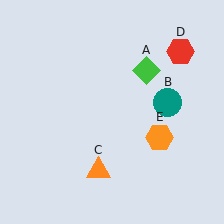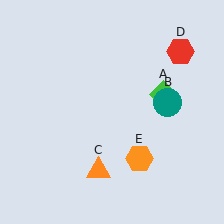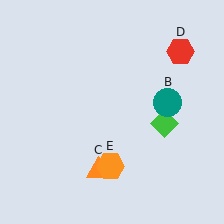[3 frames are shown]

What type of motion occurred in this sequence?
The green diamond (object A), orange hexagon (object E) rotated clockwise around the center of the scene.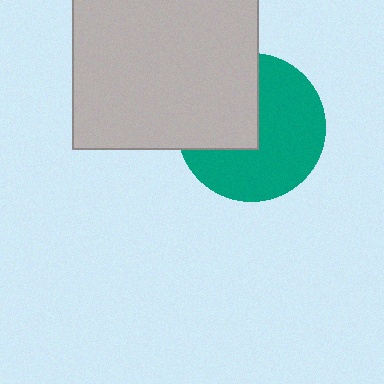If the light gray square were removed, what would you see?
You would see the complete teal circle.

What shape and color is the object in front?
The object in front is a light gray square.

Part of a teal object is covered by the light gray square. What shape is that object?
It is a circle.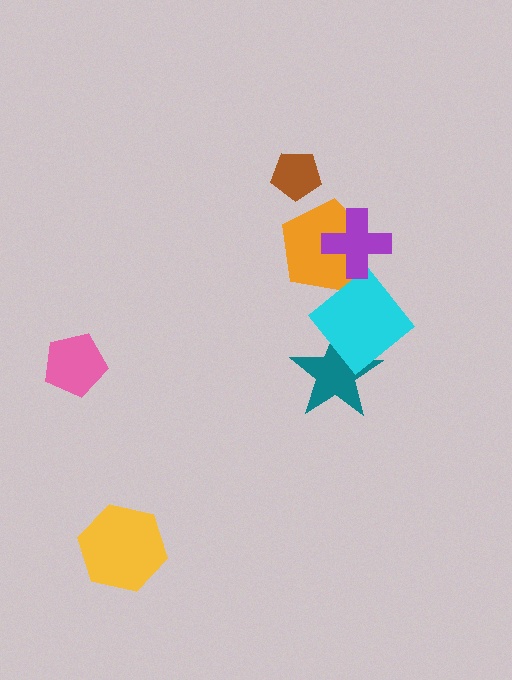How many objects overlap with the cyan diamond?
1 object overlaps with the cyan diamond.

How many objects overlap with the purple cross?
1 object overlaps with the purple cross.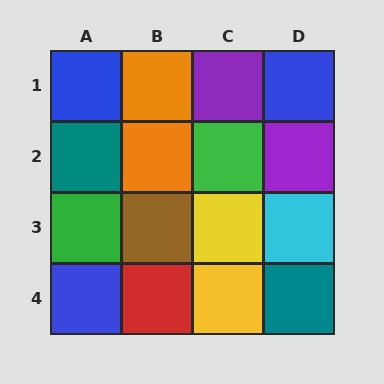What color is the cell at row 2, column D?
Purple.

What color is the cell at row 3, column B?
Brown.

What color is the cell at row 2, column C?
Green.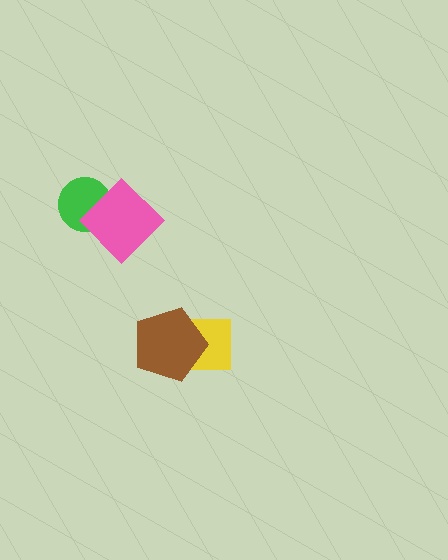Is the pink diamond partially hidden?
No, no other shape covers it.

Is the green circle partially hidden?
Yes, it is partially covered by another shape.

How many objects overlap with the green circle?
1 object overlaps with the green circle.